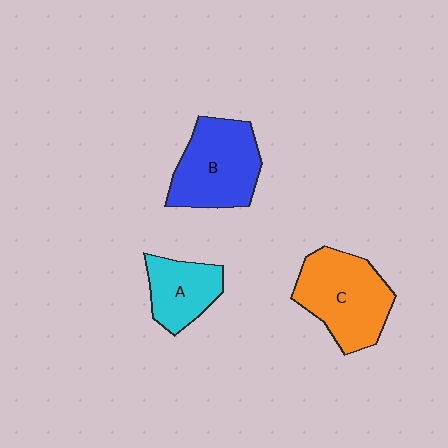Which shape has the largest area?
Shape C (orange).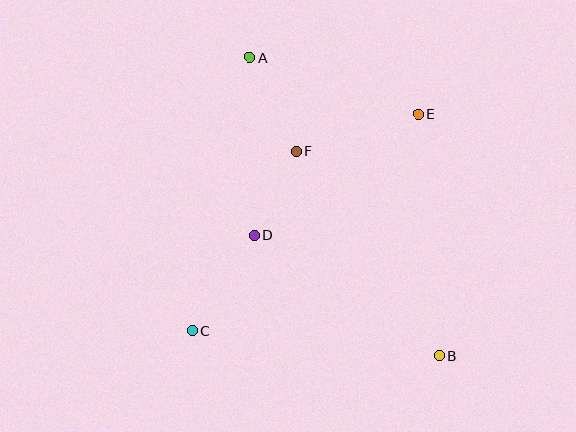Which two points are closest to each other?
Points D and F are closest to each other.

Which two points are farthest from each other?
Points A and B are farthest from each other.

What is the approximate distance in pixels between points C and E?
The distance between C and E is approximately 314 pixels.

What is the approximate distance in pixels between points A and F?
The distance between A and F is approximately 105 pixels.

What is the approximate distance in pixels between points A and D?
The distance between A and D is approximately 178 pixels.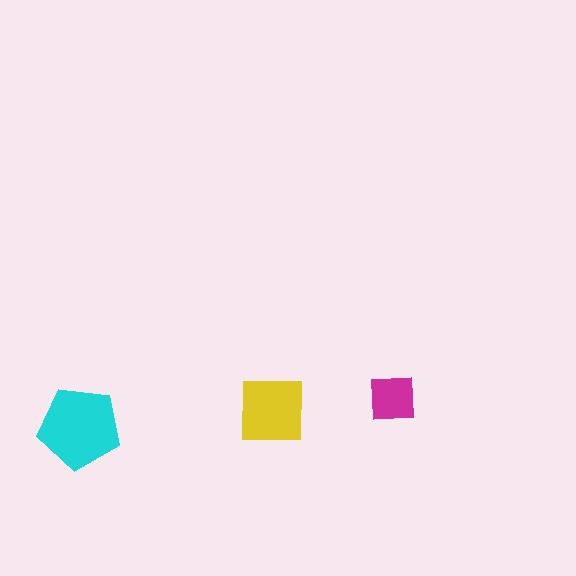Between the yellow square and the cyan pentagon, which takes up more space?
The cyan pentagon.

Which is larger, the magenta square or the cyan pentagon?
The cyan pentagon.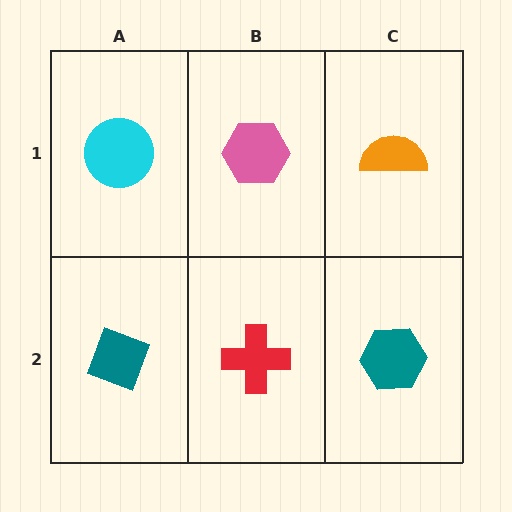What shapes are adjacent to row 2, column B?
A pink hexagon (row 1, column B), a teal diamond (row 2, column A), a teal hexagon (row 2, column C).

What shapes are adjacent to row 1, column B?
A red cross (row 2, column B), a cyan circle (row 1, column A), an orange semicircle (row 1, column C).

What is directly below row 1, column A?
A teal diamond.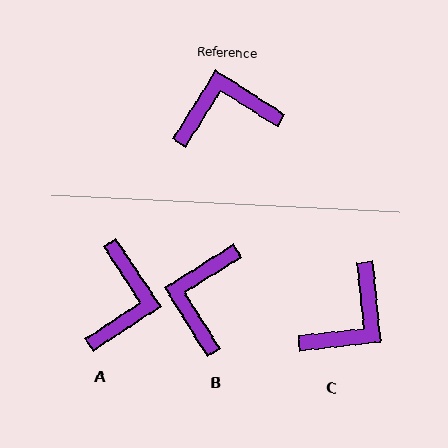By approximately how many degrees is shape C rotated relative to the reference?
Approximately 142 degrees clockwise.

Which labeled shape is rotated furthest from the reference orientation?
C, about 142 degrees away.